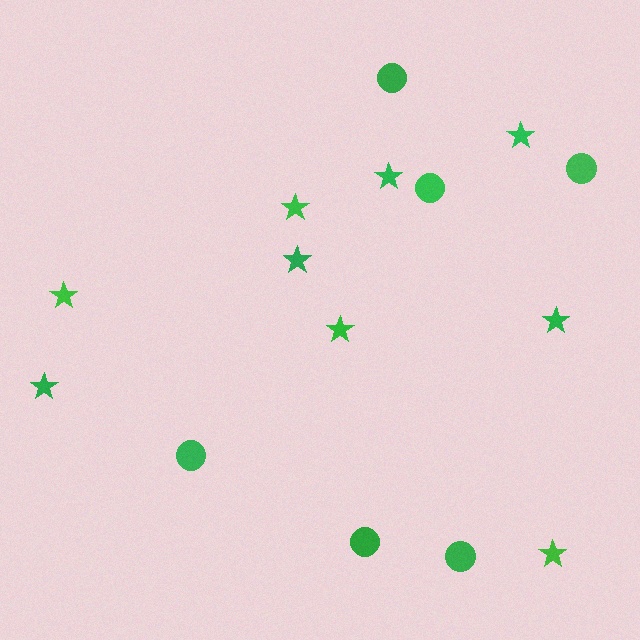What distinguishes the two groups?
There are 2 groups: one group of stars (9) and one group of circles (6).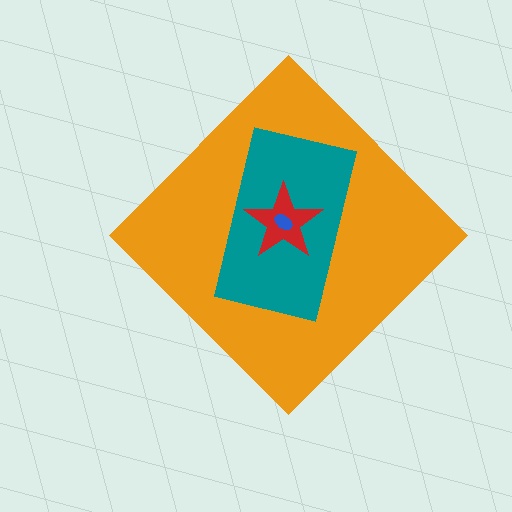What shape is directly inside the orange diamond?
The teal rectangle.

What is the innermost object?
The blue ellipse.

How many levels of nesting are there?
4.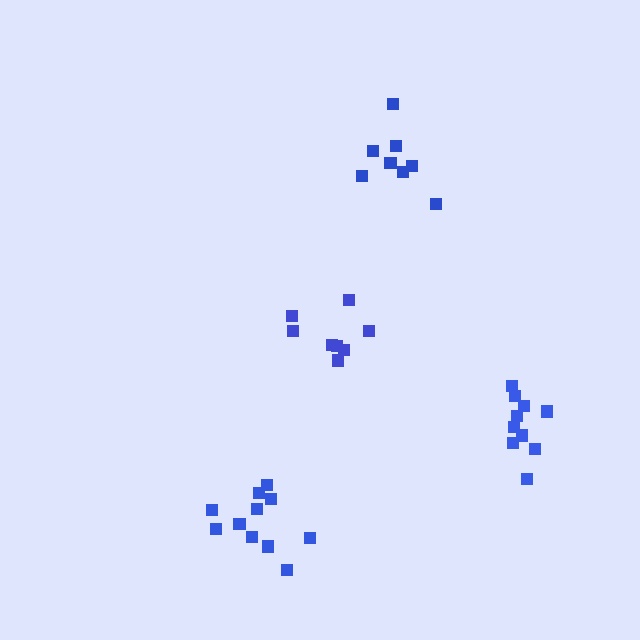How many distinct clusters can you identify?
There are 4 distinct clusters.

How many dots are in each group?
Group 1: 11 dots, Group 2: 8 dots, Group 3: 10 dots, Group 4: 8 dots (37 total).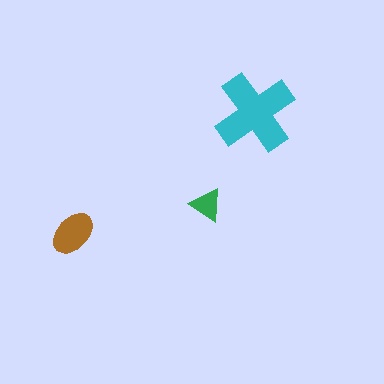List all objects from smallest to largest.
The green triangle, the brown ellipse, the cyan cross.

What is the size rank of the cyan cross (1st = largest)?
1st.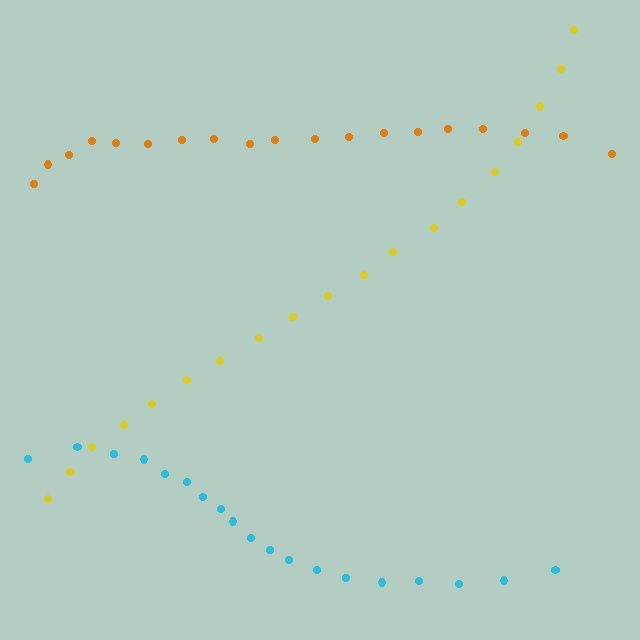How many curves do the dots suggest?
There are 3 distinct paths.